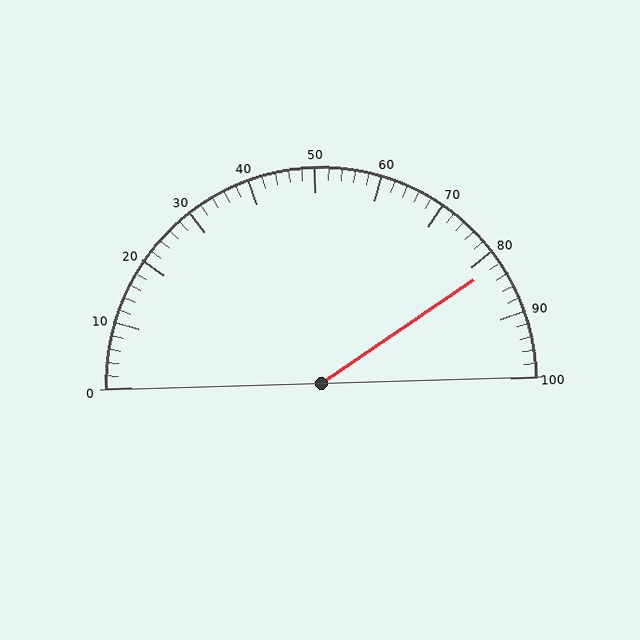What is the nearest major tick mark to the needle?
The nearest major tick mark is 80.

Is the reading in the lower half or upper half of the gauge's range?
The reading is in the upper half of the range (0 to 100).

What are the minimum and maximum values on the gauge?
The gauge ranges from 0 to 100.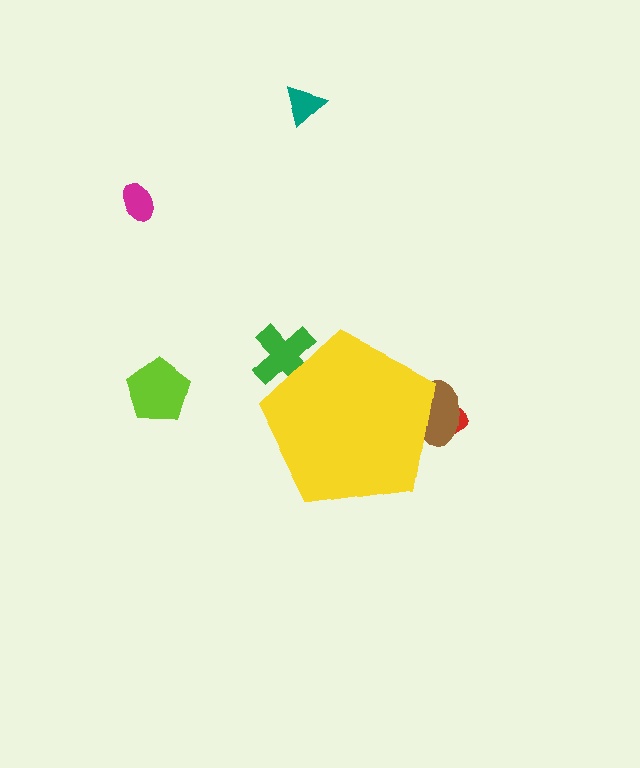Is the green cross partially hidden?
Yes, the green cross is partially hidden behind the yellow pentagon.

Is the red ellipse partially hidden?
Yes, the red ellipse is partially hidden behind the yellow pentagon.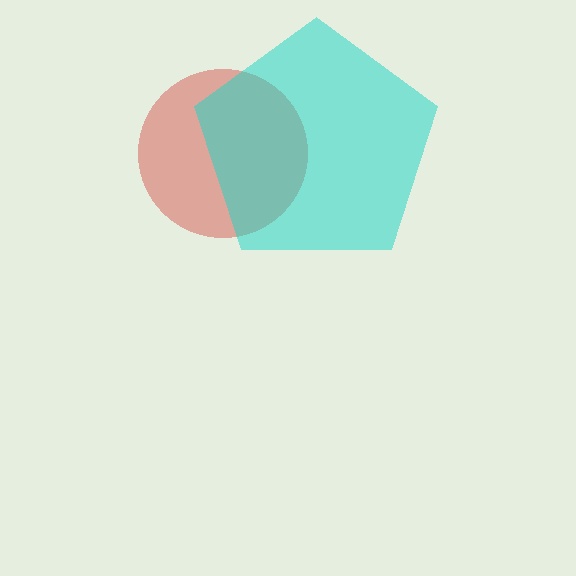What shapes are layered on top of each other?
The layered shapes are: a red circle, a cyan pentagon.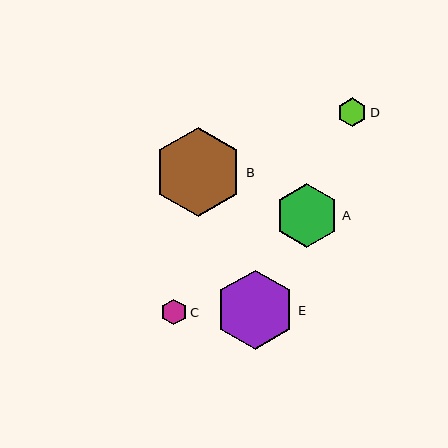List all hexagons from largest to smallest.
From largest to smallest: B, E, A, D, C.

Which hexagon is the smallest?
Hexagon C is the smallest with a size of approximately 26 pixels.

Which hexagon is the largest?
Hexagon B is the largest with a size of approximately 89 pixels.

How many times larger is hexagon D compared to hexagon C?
Hexagon D is approximately 1.1 times the size of hexagon C.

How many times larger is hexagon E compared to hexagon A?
Hexagon E is approximately 1.2 times the size of hexagon A.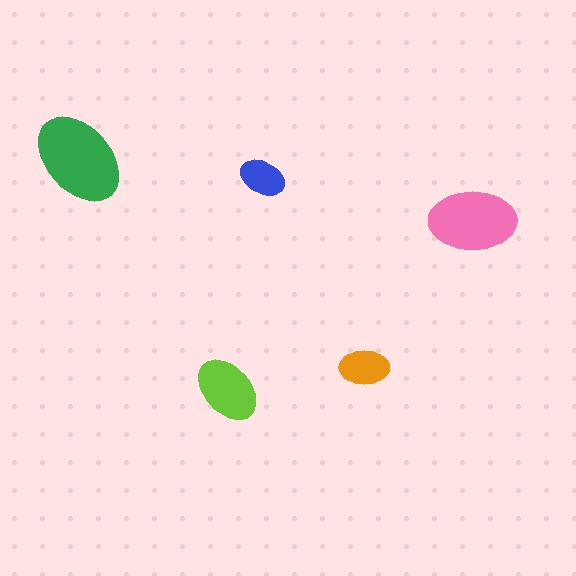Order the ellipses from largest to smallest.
the green one, the pink one, the lime one, the orange one, the blue one.